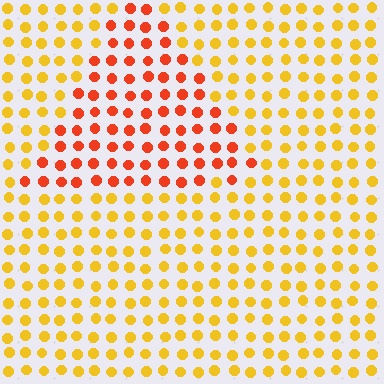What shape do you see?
I see a triangle.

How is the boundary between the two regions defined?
The boundary is defined purely by a slight shift in hue (about 39 degrees). Spacing, size, and orientation are identical on both sides.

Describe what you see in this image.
The image is filled with small yellow elements in a uniform arrangement. A triangle-shaped region is visible where the elements are tinted to a slightly different hue, forming a subtle color boundary.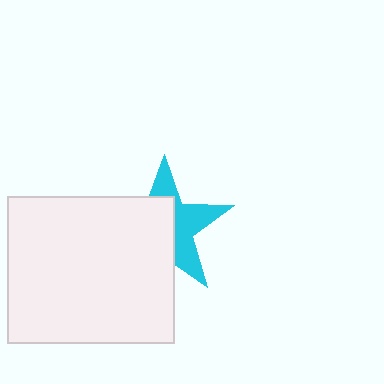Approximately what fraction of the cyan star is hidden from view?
Roughly 56% of the cyan star is hidden behind the white rectangle.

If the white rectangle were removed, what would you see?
You would see the complete cyan star.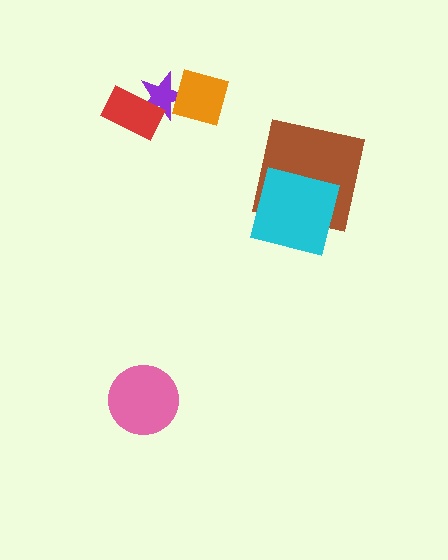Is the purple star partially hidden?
Yes, it is partially covered by another shape.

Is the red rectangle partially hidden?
No, no other shape covers it.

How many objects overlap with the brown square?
1 object overlaps with the brown square.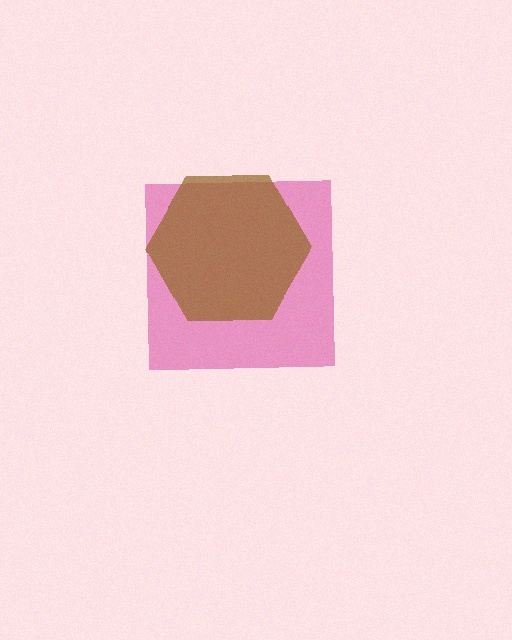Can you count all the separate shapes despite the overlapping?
Yes, there are 2 separate shapes.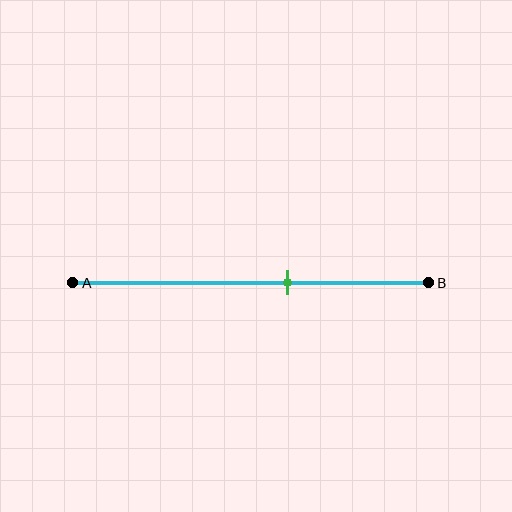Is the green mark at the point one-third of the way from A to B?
No, the mark is at about 60% from A, not at the 33% one-third point.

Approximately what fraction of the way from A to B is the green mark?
The green mark is approximately 60% of the way from A to B.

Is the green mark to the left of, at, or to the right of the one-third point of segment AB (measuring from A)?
The green mark is to the right of the one-third point of segment AB.